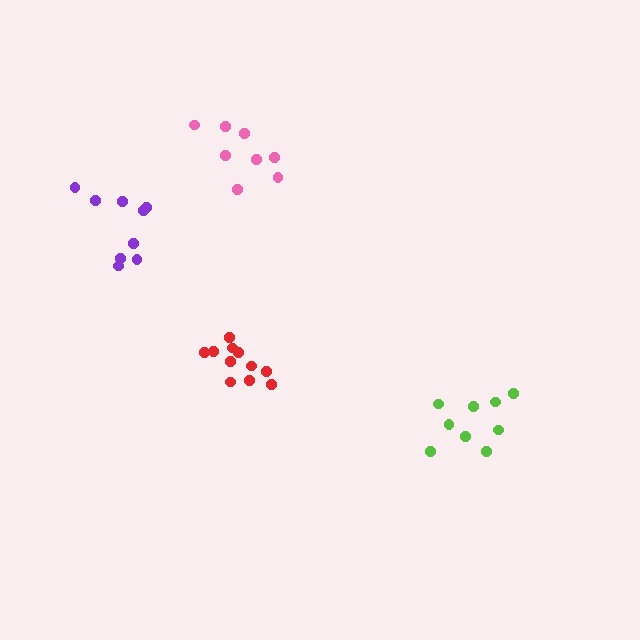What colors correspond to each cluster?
The clusters are colored: lime, red, purple, pink.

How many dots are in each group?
Group 1: 9 dots, Group 2: 11 dots, Group 3: 9 dots, Group 4: 8 dots (37 total).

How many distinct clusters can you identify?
There are 4 distinct clusters.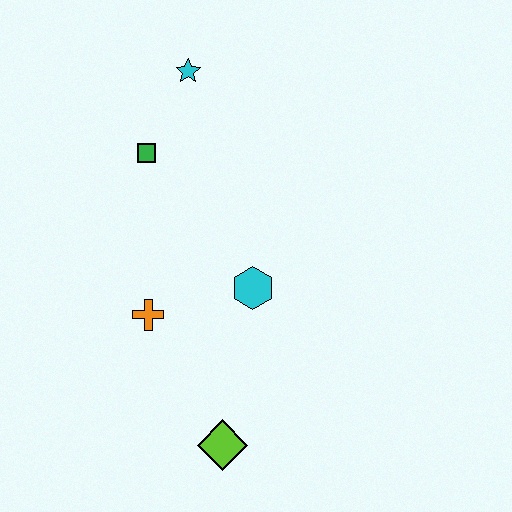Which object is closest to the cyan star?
The green square is closest to the cyan star.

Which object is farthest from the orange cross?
The cyan star is farthest from the orange cross.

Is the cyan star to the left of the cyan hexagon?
Yes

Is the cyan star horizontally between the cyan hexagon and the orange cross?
Yes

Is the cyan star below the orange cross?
No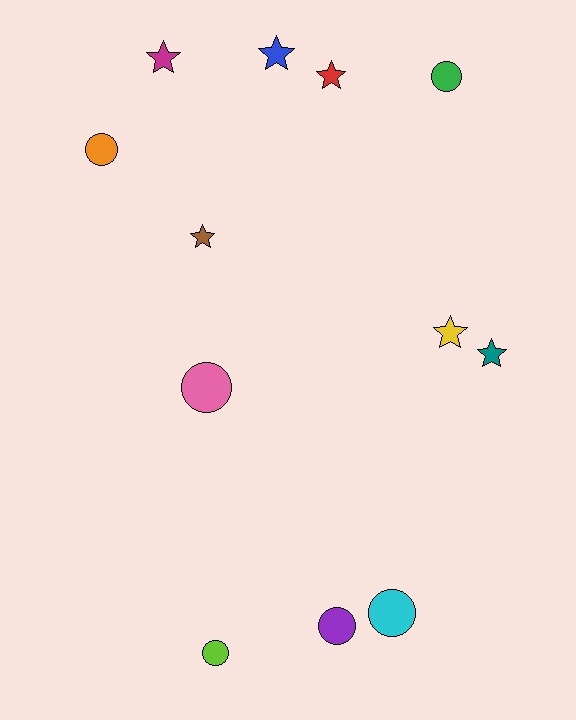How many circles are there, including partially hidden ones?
There are 6 circles.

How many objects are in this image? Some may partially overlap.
There are 12 objects.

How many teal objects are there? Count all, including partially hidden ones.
There is 1 teal object.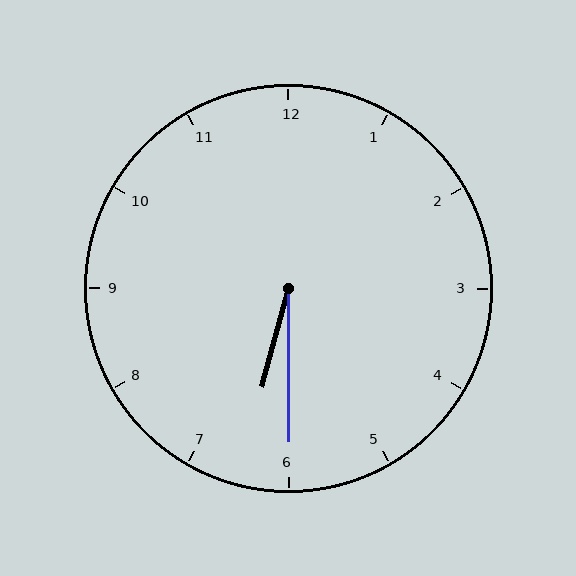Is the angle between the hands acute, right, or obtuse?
It is acute.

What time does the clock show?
6:30.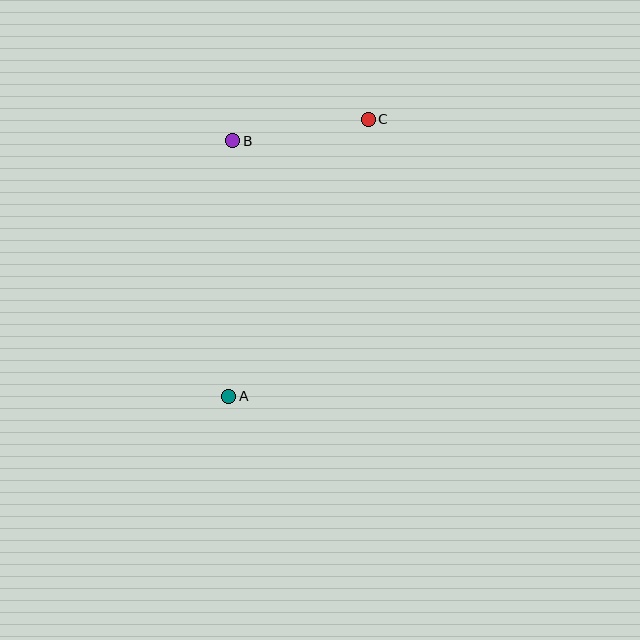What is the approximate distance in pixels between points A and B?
The distance between A and B is approximately 256 pixels.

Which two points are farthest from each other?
Points A and C are farthest from each other.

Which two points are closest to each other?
Points B and C are closest to each other.